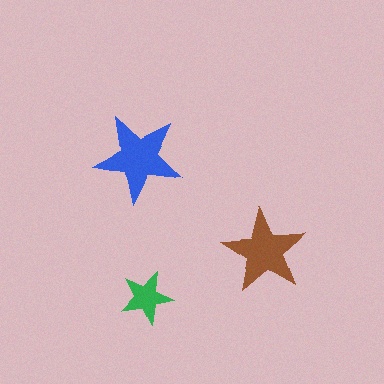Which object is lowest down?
The green star is bottommost.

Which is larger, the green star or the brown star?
The brown one.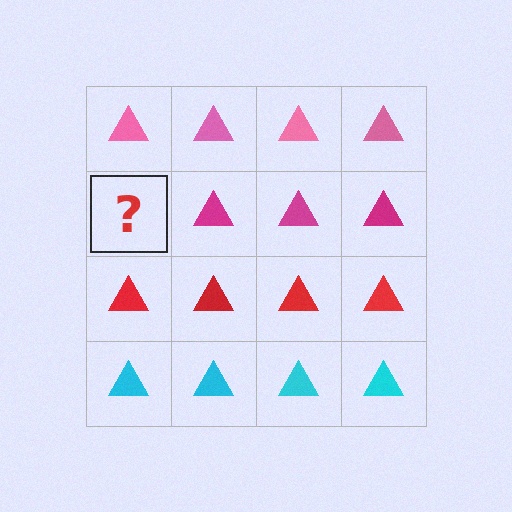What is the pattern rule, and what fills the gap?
The rule is that each row has a consistent color. The gap should be filled with a magenta triangle.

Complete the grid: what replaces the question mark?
The question mark should be replaced with a magenta triangle.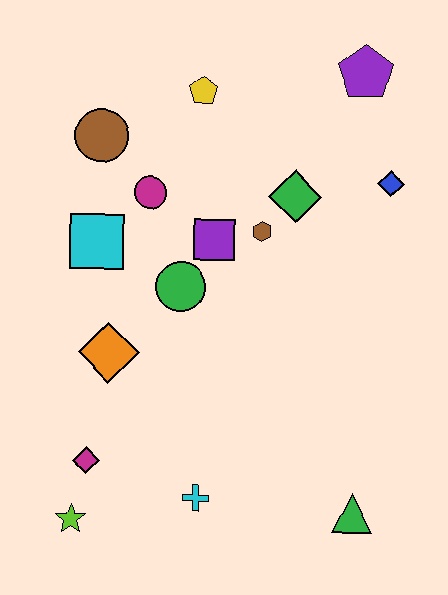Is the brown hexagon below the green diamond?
Yes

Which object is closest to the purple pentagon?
The blue diamond is closest to the purple pentagon.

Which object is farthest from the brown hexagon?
The lime star is farthest from the brown hexagon.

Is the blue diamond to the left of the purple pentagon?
No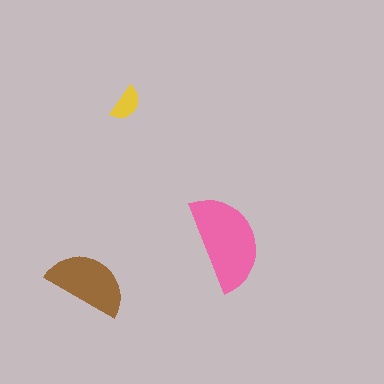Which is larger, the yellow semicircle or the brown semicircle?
The brown one.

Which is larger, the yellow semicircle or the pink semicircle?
The pink one.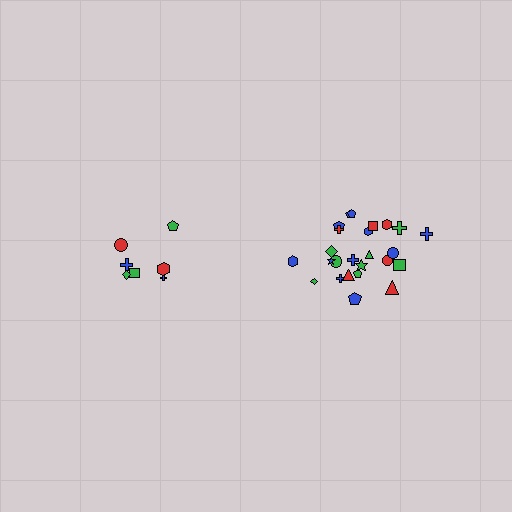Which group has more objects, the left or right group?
The right group.